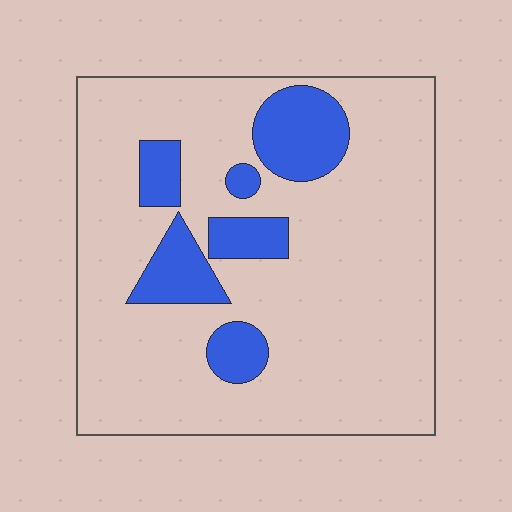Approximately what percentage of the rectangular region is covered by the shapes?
Approximately 20%.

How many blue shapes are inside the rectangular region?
6.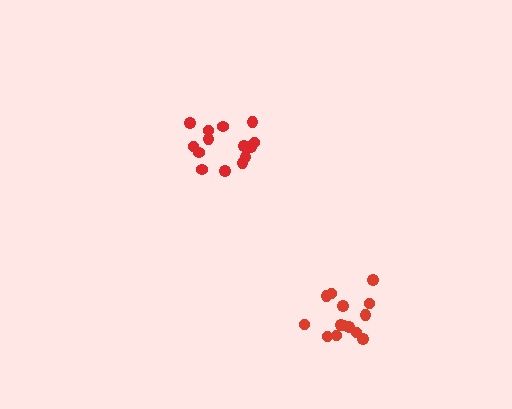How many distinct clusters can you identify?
There are 2 distinct clusters.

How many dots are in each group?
Group 1: 15 dots, Group 2: 14 dots (29 total).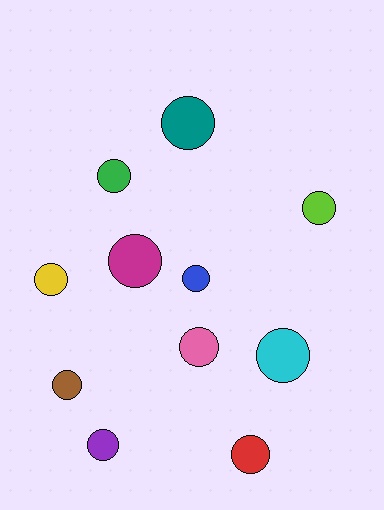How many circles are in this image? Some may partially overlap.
There are 11 circles.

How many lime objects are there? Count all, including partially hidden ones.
There is 1 lime object.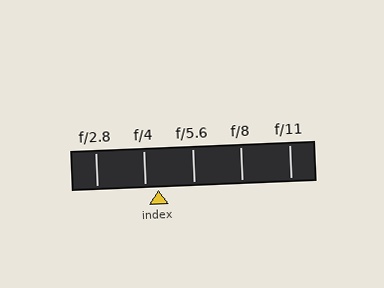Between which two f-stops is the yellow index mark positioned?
The index mark is between f/4 and f/5.6.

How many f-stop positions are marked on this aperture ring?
There are 5 f-stop positions marked.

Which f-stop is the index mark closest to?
The index mark is closest to f/4.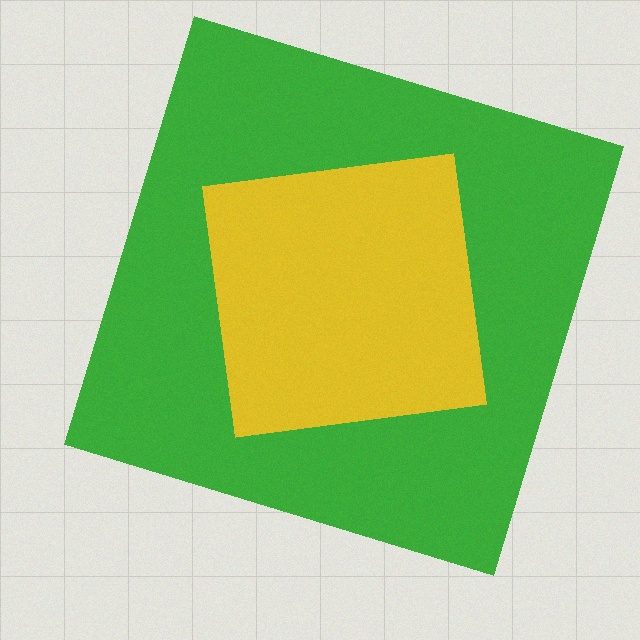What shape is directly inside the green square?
The yellow square.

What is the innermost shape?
The yellow square.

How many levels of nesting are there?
2.